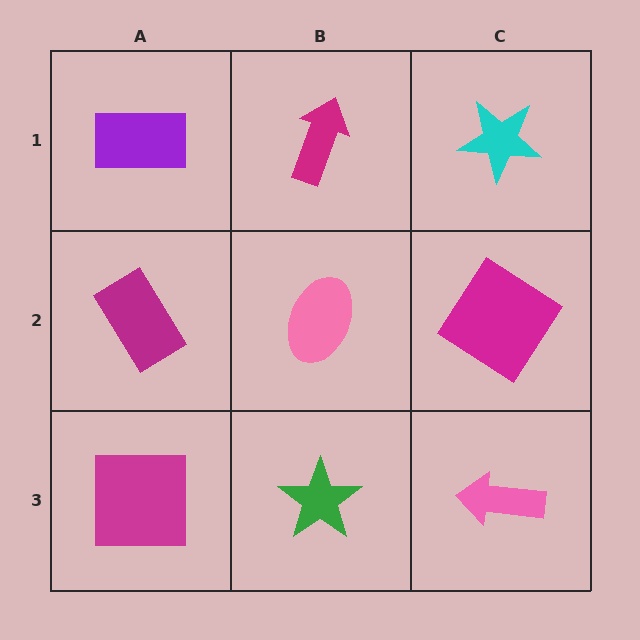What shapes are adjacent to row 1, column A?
A magenta rectangle (row 2, column A), a magenta arrow (row 1, column B).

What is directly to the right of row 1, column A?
A magenta arrow.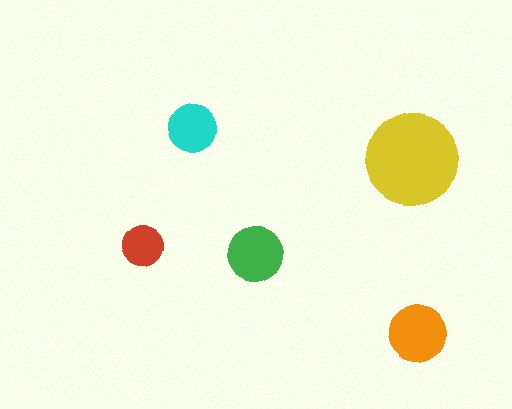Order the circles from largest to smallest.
the yellow one, the orange one, the green one, the cyan one, the red one.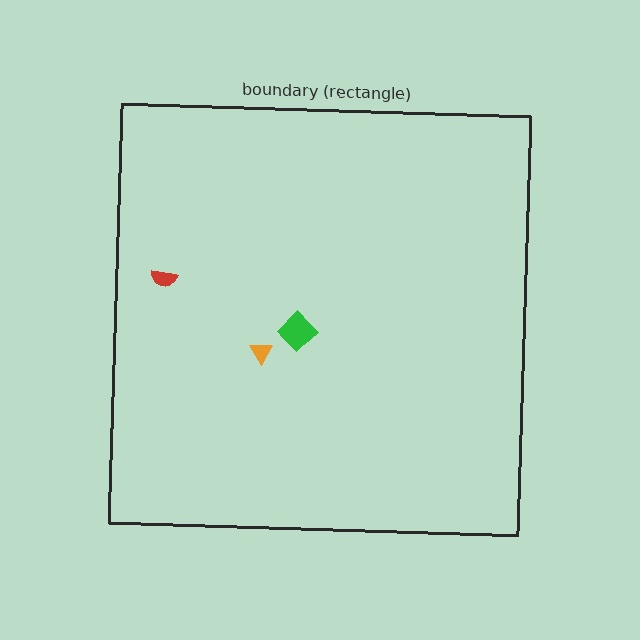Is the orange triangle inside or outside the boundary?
Inside.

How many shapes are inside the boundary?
3 inside, 0 outside.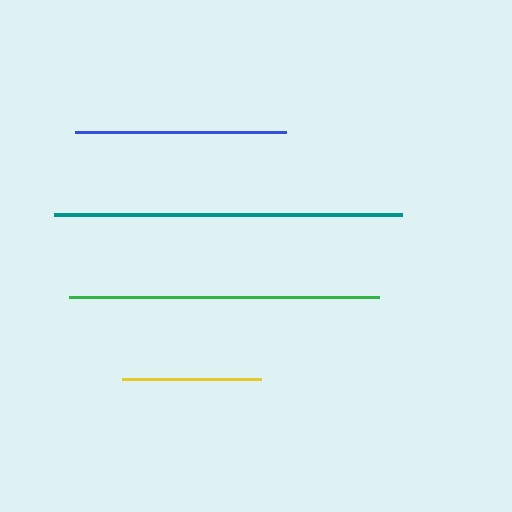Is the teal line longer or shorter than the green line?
The teal line is longer than the green line.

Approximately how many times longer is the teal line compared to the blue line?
The teal line is approximately 1.7 times the length of the blue line.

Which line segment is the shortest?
The yellow line is the shortest at approximately 139 pixels.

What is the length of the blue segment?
The blue segment is approximately 211 pixels long.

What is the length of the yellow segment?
The yellow segment is approximately 139 pixels long.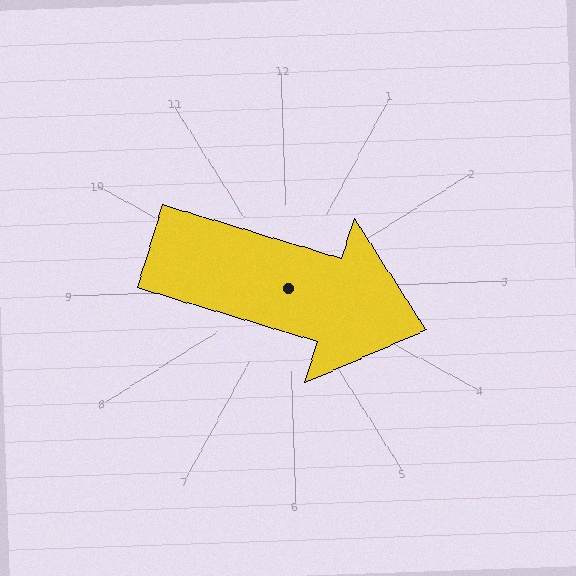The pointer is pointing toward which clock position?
Roughly 4 o'clock.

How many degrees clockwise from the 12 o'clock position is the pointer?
Approximately 109 degrees.